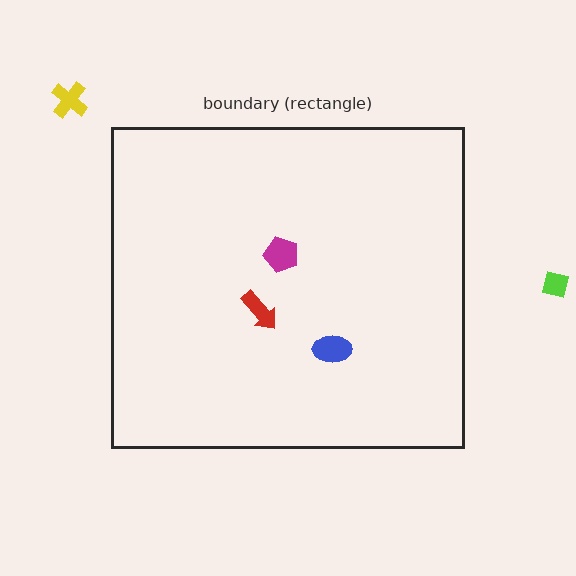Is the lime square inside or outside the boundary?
Outside.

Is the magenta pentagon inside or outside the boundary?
Inside.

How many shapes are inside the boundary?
3 inside, 2 outside.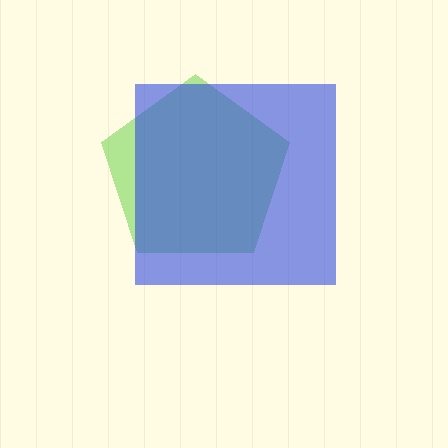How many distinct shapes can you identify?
There are 2 distinct shapes: a lime pentagon, a blue square.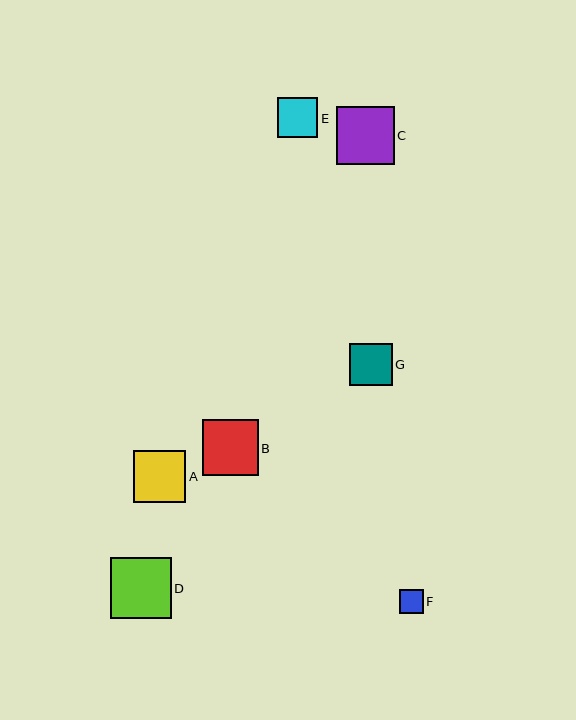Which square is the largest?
Square D is the largest with a size of approximately 61 pixels.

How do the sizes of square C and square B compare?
Square C and square B are approximately the same size.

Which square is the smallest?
Square F is the smallest with a size of approximately 24 pixels.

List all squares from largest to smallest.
From largest to smallest: D, C, B, A, G, E, F.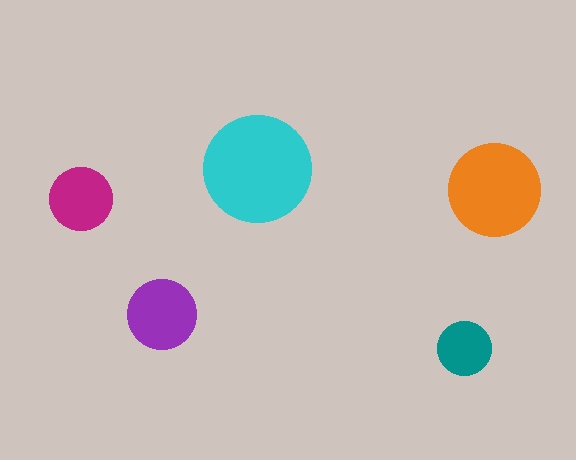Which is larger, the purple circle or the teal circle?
The purple one.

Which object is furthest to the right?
The orange circle is rightmost.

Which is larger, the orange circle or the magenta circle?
The orange one.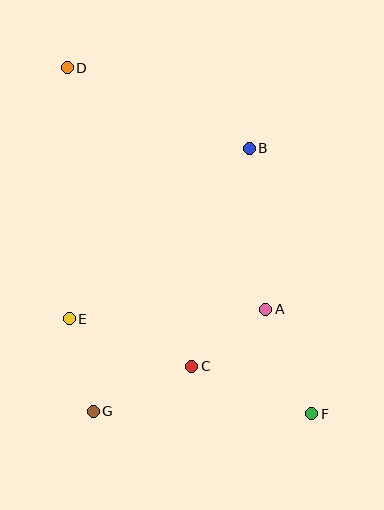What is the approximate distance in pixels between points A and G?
The distance between A and G is approximately 200 pixels.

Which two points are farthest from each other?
Points D and F are farthest from each other.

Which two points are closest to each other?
Points A and C are closest to each other.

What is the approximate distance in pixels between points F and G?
The distance between F and G is approximately 219 pixels.